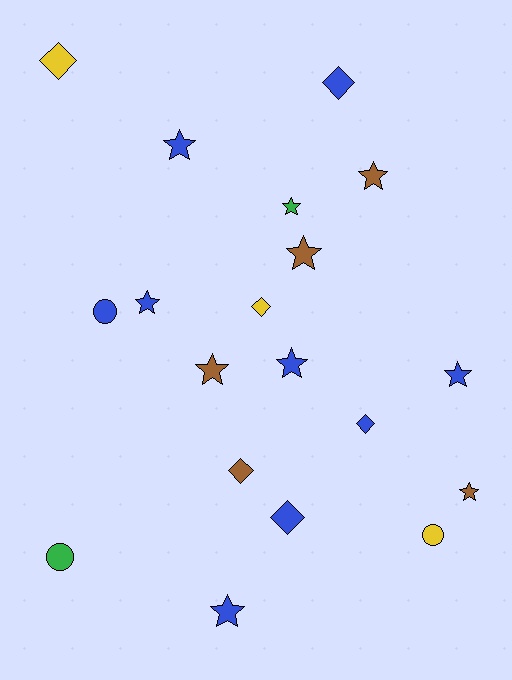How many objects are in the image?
There are 19 objects.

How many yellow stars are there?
There are no yellow stars.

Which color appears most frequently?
Blue, with 9 objects.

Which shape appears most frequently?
Star, with 10 objects.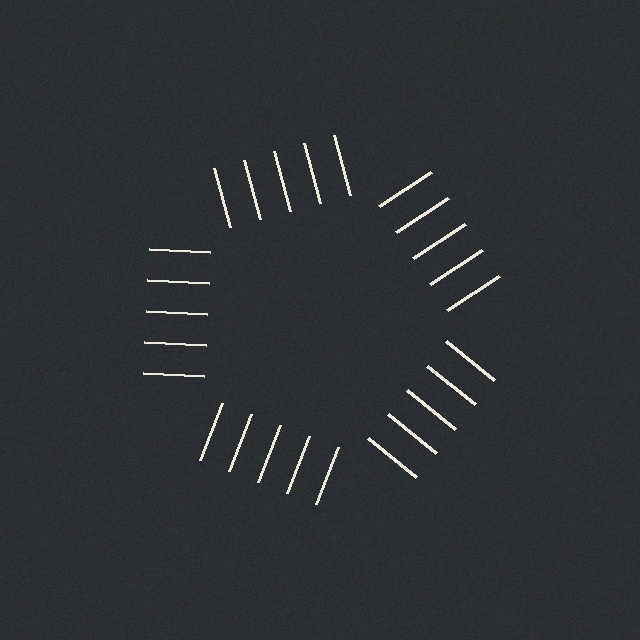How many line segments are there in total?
25 — 5 along each of the 5 edges.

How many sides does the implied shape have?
5 sides — the line-ends trace a pentagon.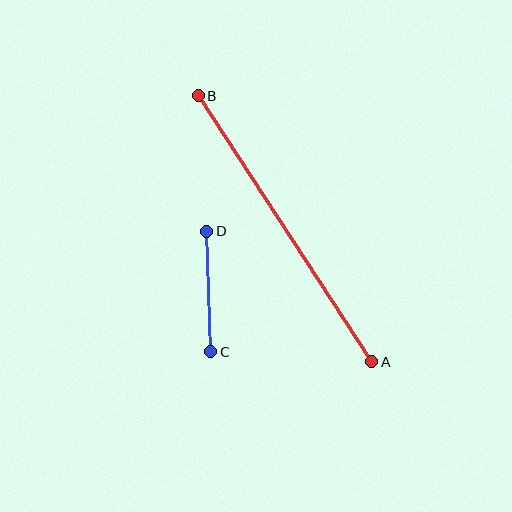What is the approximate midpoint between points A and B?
The midpoint is at approximately (285, 229) pixels.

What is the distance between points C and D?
The distance is approximately 120 pixels.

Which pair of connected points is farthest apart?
Points A and B are farthest apart.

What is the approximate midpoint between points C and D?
The midpoint is at approximately (209, 291) pixels.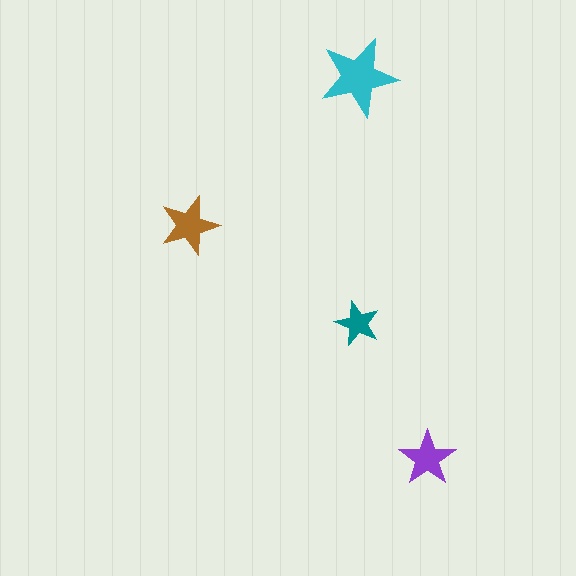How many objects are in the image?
There are 4 objects in the image.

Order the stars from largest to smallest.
the cyan one, the brown one, the purple one, the teal one.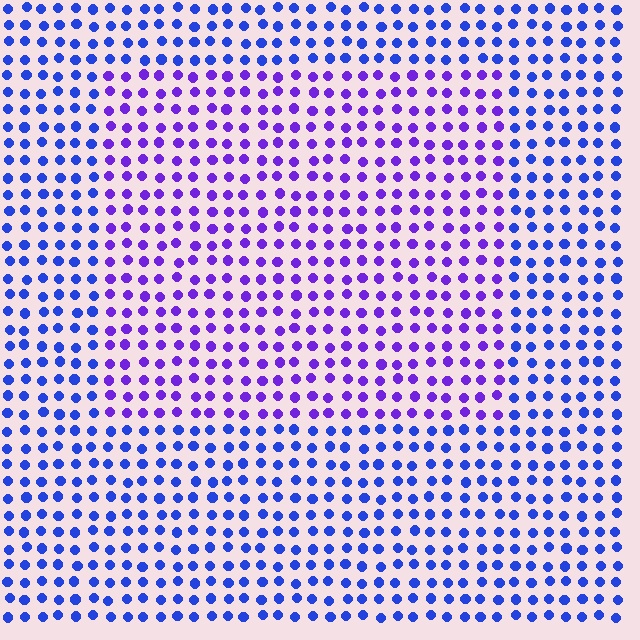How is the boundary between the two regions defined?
The boundary is defined purely by a slight shift in hue (about 36 degrees). Spacing, size, and orientation are identical on both sides.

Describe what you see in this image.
The image is filled with small blue elements in a uniform arrangement. A rectangle-shaped region is visible where the elements are tinted to a slightly different hue, forming a subtle color boundary.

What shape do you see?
I see a rectangle.